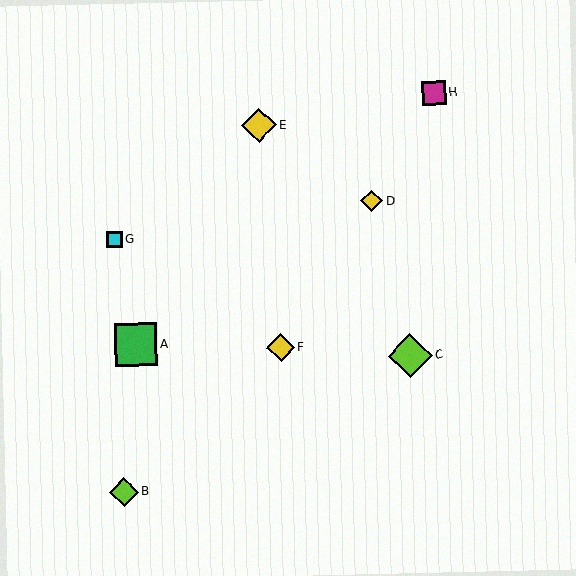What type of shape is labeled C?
Shape C is a lime diamond.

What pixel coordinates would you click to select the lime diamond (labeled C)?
Click at (410, 356) to select the lime diamond C.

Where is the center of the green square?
The center of the green square is at (136, 345).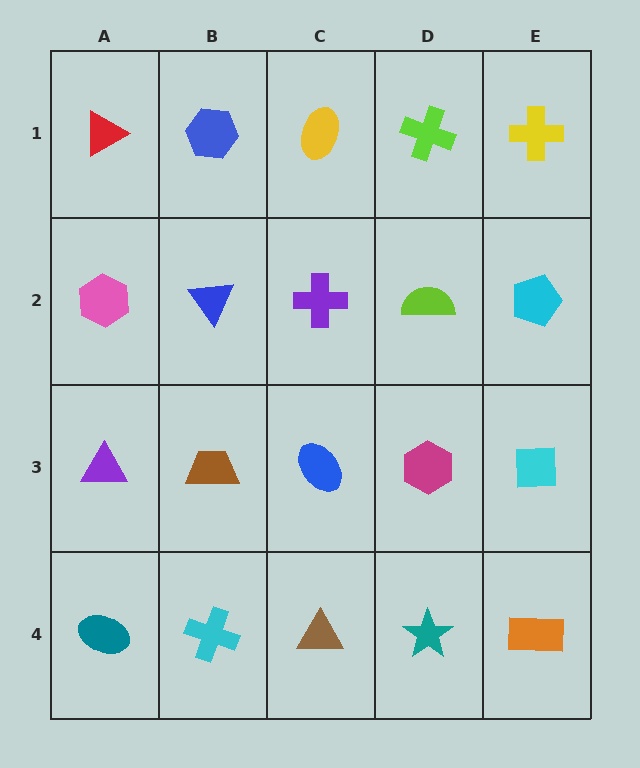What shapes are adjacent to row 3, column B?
A blue triangle (row 2, column B), a cyan cross (row 4, column B), a purple triangle (row 3, column A), a blue ellipse (row 3, column C).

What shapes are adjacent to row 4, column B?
A brown trapezoid (row 3, column B), a teal ellipse (row 4, column A), a brown triangle (row 4, column C).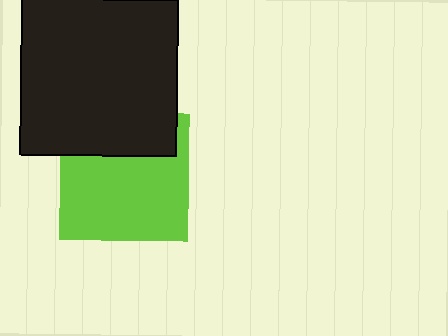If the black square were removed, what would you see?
You would see the complete lime square.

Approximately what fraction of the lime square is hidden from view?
Roughly 31% of the lime square is hidden behind the black square.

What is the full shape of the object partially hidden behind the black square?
The partially hidden object is a lime square.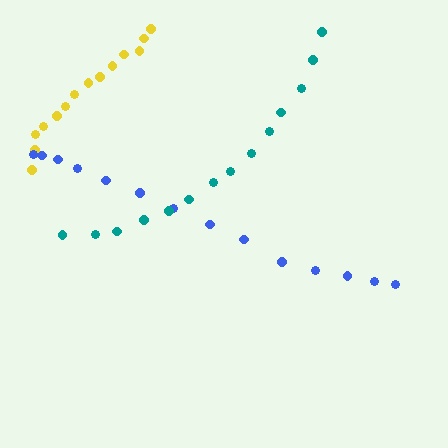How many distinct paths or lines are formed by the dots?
There are 3 distinct paths.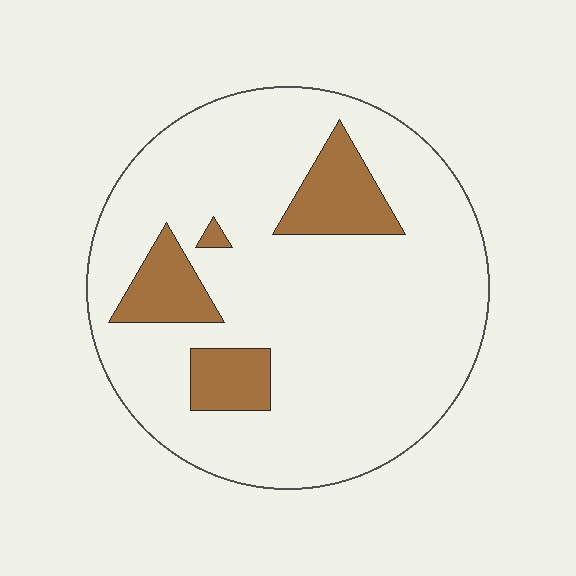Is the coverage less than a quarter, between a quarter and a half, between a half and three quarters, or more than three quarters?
Less than a quarter.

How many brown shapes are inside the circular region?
4.